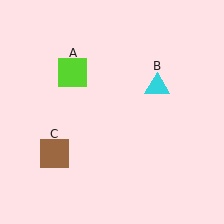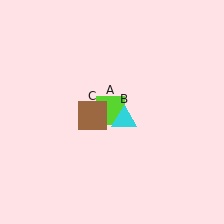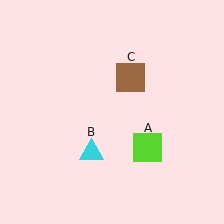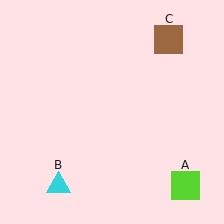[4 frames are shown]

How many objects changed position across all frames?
3 objects changed position: lime square (object A), cyan triangle (object B), brown square (object C).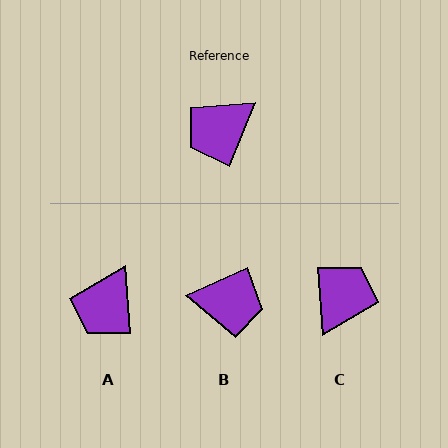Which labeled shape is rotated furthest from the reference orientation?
C, about 154 degrees away.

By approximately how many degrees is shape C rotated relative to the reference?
Approximately 154 degrees clockwise.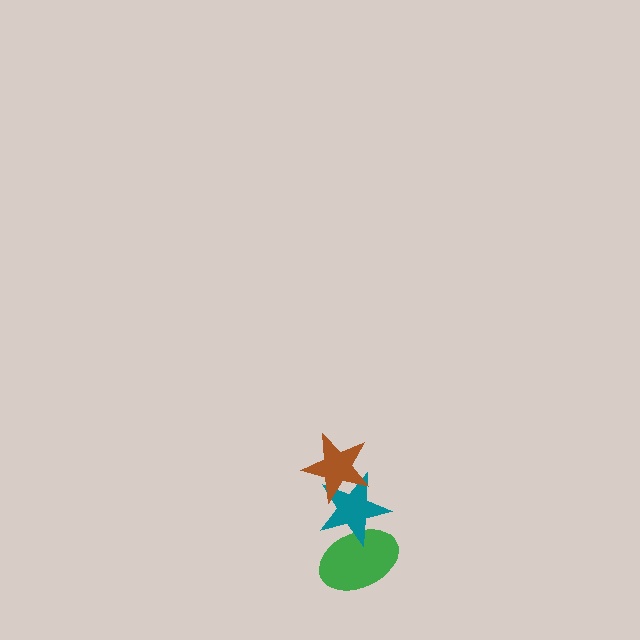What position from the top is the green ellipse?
The green ellipse is 3rd from the top.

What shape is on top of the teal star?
The brown star is on top of the teal star.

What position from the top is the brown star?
The brown star is 1st from the top.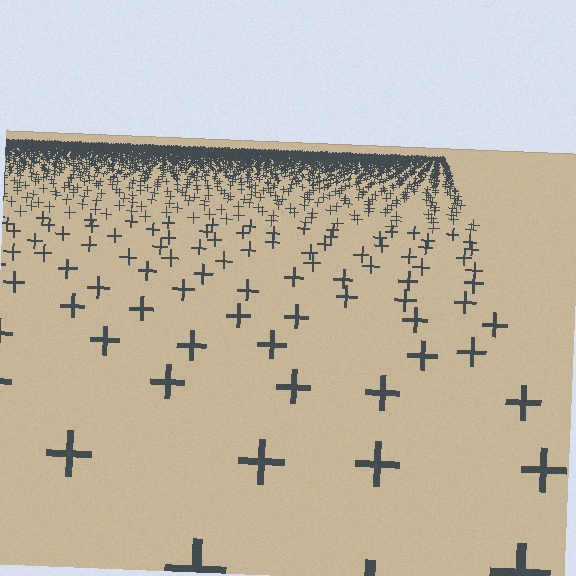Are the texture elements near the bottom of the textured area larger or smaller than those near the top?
Larger. Near the bottom, elements are closer to the viewer and appear at a bigger on-screen size.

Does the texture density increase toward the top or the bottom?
Density increases toward the top.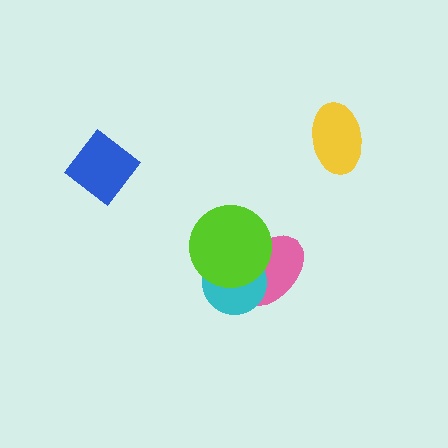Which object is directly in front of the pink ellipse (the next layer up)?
The cyan circle is directly in front of the pink ellipse.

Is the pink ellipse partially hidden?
Yes, it is partially covered by another shape.